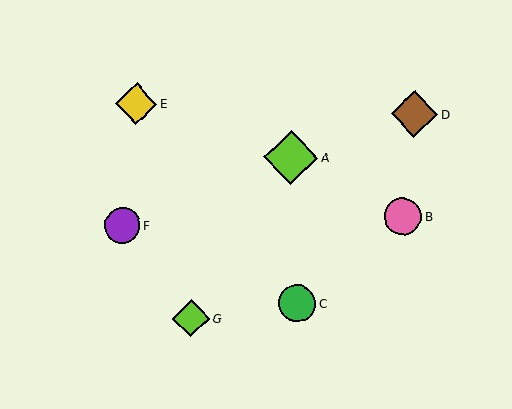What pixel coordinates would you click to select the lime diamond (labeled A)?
Click at (291, 157) to select the lime diamond A.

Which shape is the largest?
The lime diamond (labeled A) is the largest.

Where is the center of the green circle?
The center of the green circle is at (297, 303).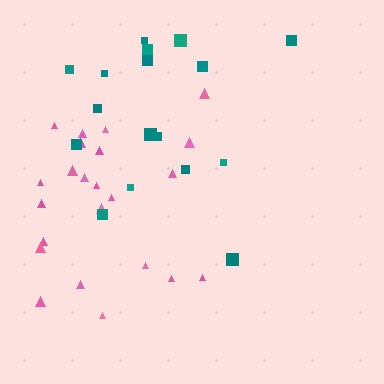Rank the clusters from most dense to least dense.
teal, pink.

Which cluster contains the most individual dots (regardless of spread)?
Pink (23).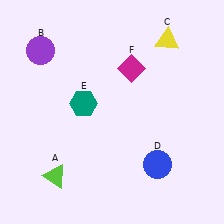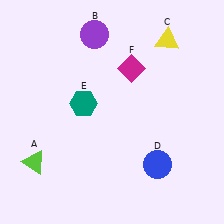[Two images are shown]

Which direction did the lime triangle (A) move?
The lime triangle (A) moved left.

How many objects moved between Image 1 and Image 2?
2 objects moved between the two images.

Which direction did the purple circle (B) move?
The purple circle (B) moved right.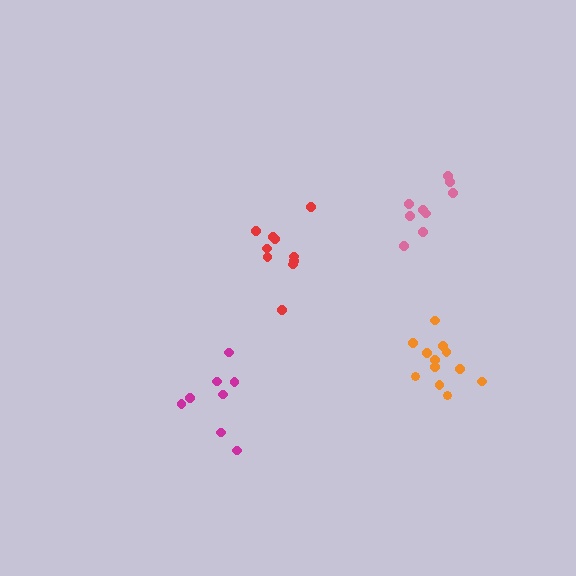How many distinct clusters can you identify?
There are 4 distinct clusters.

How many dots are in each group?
Group 1: 12 dots, Group 2: 10 dots, Group 3: 8 dots, Group 4: 10 dots (40 total).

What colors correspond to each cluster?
The clusters are colored: orange, red, magenta, pink.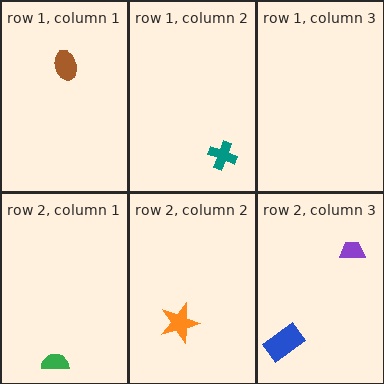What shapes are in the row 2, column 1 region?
The green semicircle.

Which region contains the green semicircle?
The row 2, column 1 region.